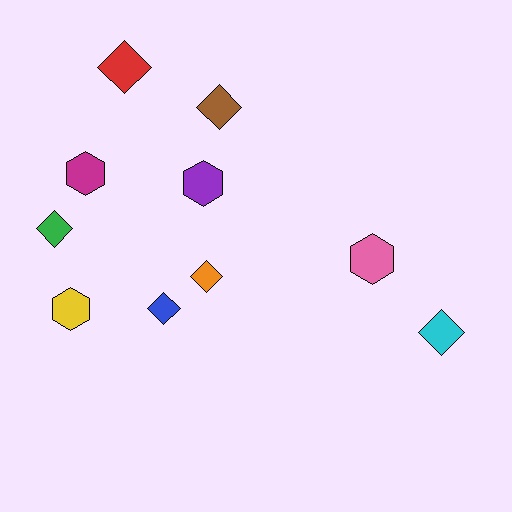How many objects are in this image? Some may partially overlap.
There are 10 objects.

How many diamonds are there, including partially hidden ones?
There are 6 diamonds.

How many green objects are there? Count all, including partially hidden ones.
There is 1 green object.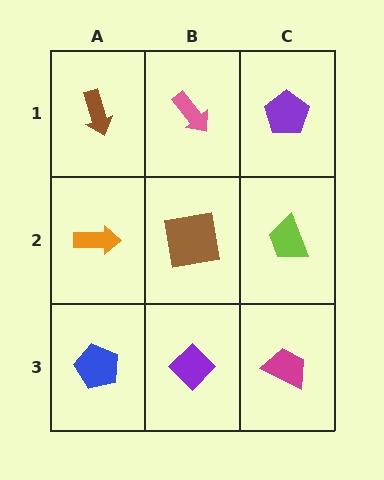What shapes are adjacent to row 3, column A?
An orange arrow (row 2, column A), a purple diamond (row 3, column B).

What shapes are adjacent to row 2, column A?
A brown arrow (row 1, column A), a blue pentagon (row 3, column A), a brown square (row 2, column B).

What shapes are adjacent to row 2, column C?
A purple pentagon (row 1, column C), a magenta trapezoid (row 3, column C), a brown square (row 2, column B).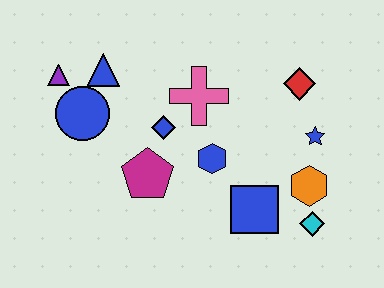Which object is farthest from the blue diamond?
The cyan diamond is farthest from the blue diamond.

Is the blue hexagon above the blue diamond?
No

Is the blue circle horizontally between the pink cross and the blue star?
No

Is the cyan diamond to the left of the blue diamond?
No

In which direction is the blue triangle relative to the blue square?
The blue triangle is to the left of the blue square.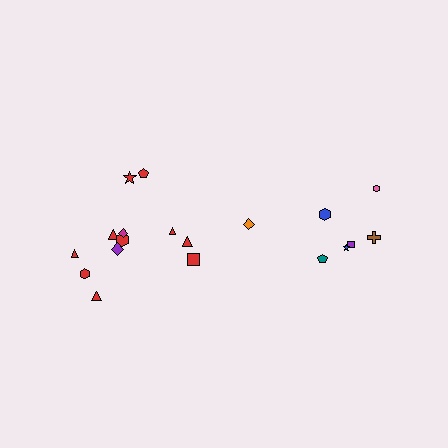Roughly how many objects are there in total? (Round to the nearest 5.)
Roughly 20 objects in total.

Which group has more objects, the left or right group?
The left group.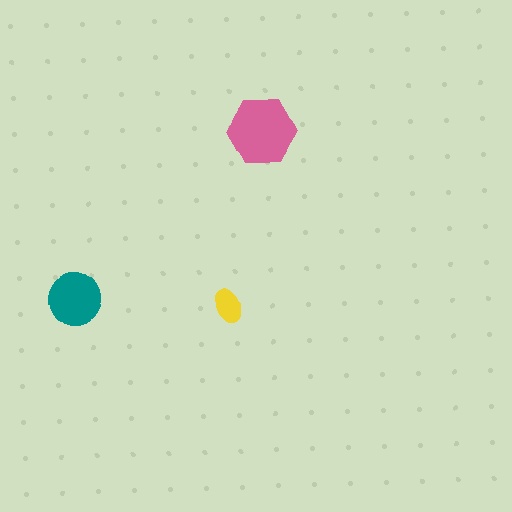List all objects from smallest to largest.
The yellow ellipse, the teal circle, the pink hexagon.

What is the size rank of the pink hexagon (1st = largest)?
1st.